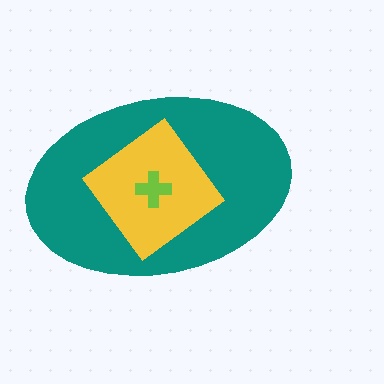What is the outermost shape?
The teal ellipse.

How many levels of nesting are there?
3.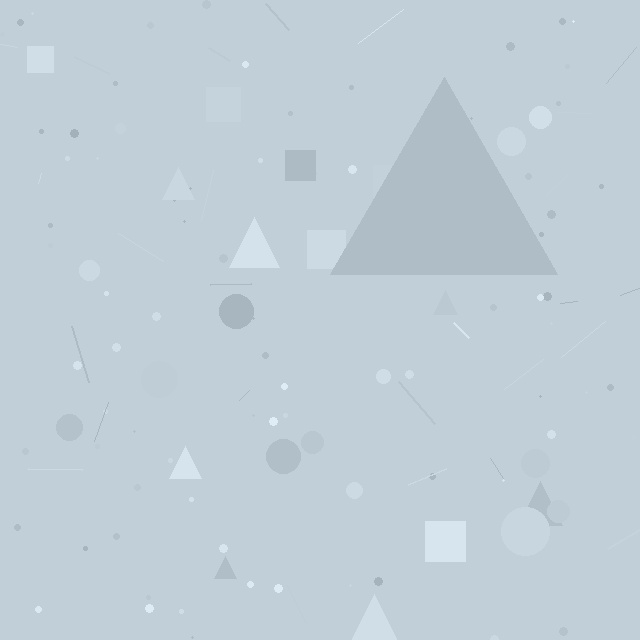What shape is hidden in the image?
A triangle is hidden in the image.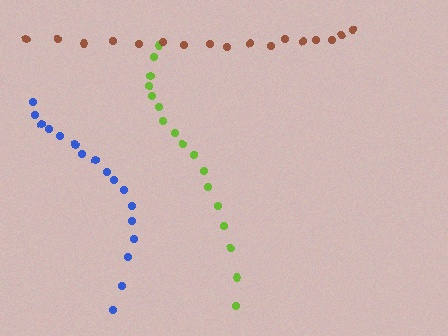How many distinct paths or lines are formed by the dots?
There are 3 distinct paths.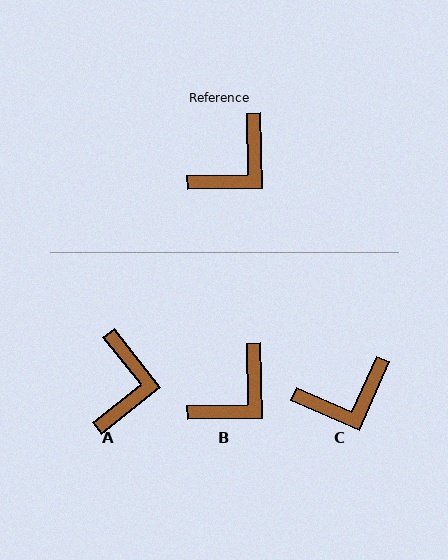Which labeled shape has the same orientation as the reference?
B.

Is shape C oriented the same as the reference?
No, it is off by about 25 degrees.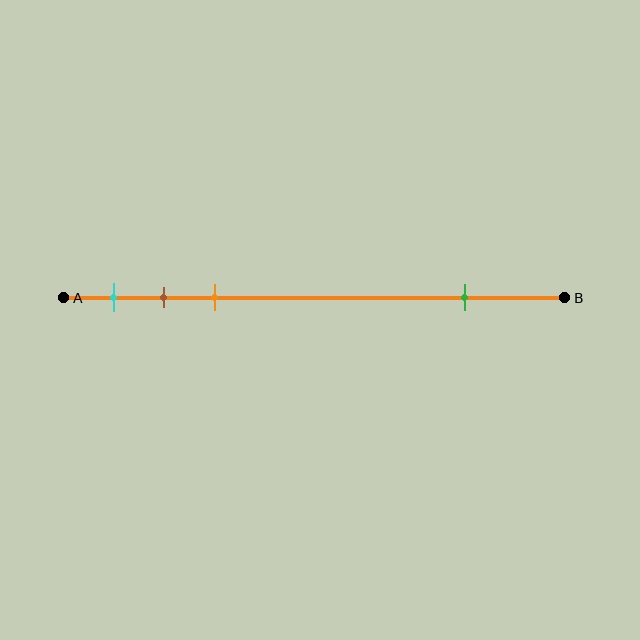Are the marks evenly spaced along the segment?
No, the marks are not evenly spaced.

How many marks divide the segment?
There are 4 marks dividing the segment.